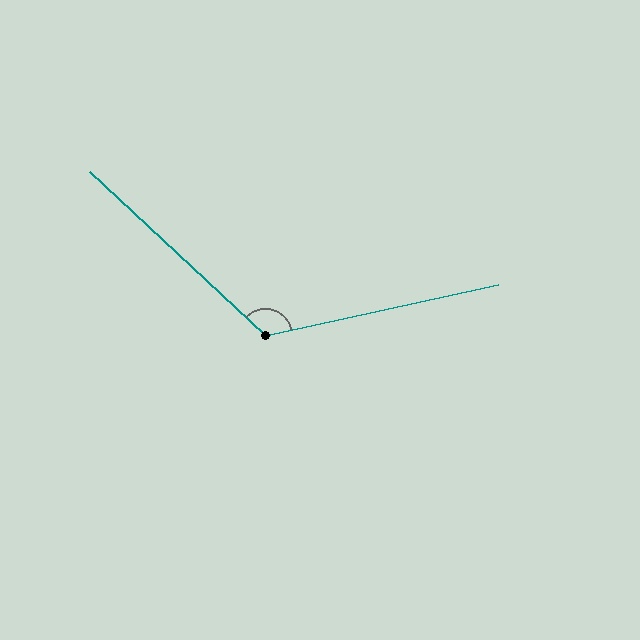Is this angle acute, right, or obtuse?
It is obtuse.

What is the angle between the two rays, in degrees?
Approximately 124 degrees.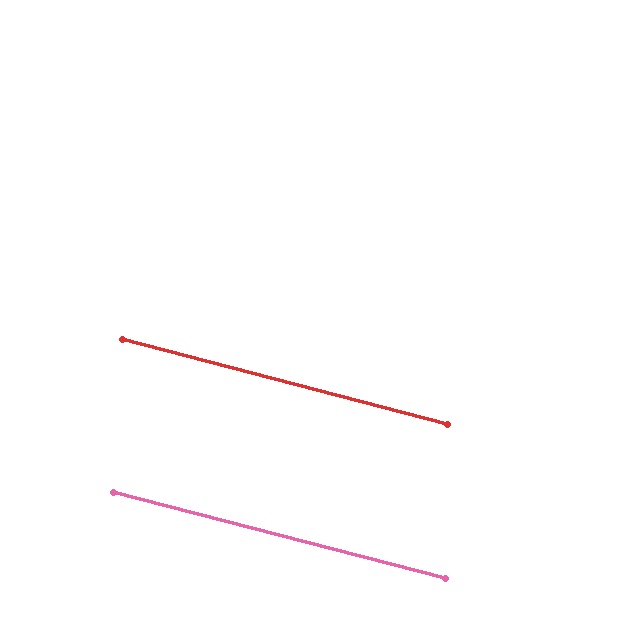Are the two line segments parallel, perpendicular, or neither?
Parallel — their directions differ by only 0.1°.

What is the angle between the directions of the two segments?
Approximately 0 degrees.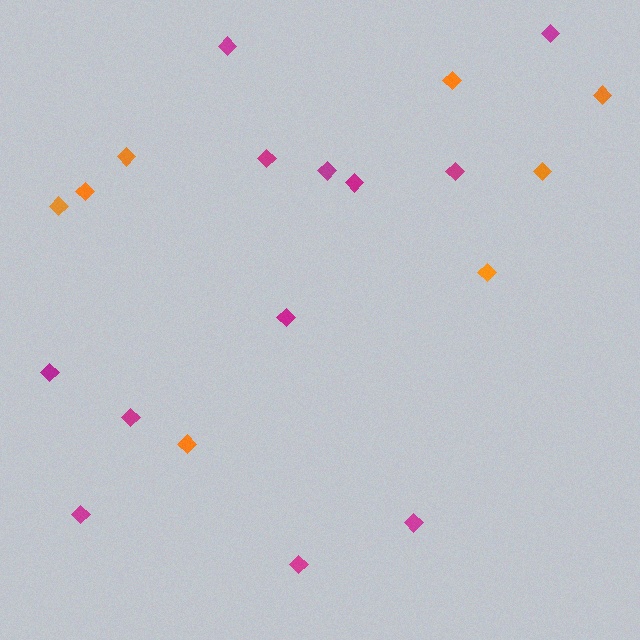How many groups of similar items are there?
There are 2 groups: one group of magenta diamonds (12) and one group of orange diamonds (8).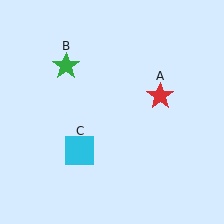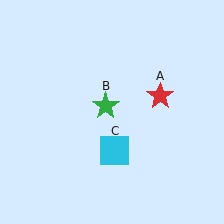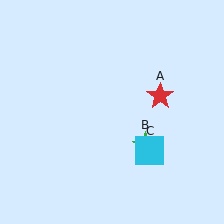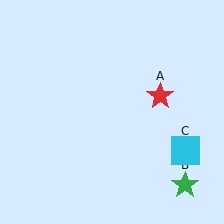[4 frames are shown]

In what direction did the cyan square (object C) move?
The cyan square (object C) moved right.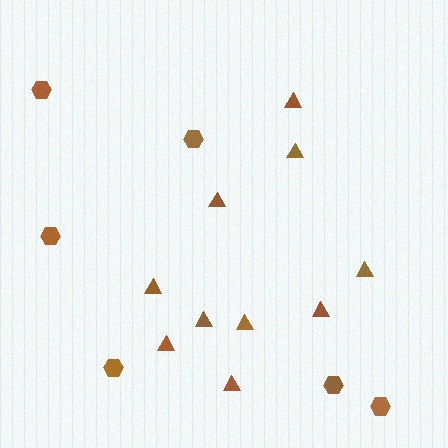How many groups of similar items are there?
There are 2 groups: one group of hexagons (6) and one group of triangles (10).